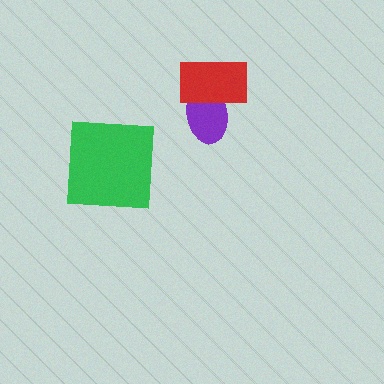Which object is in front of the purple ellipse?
The red rectangle is in front of the purple ellipse.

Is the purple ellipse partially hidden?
Yes, it is partially covered by another shape.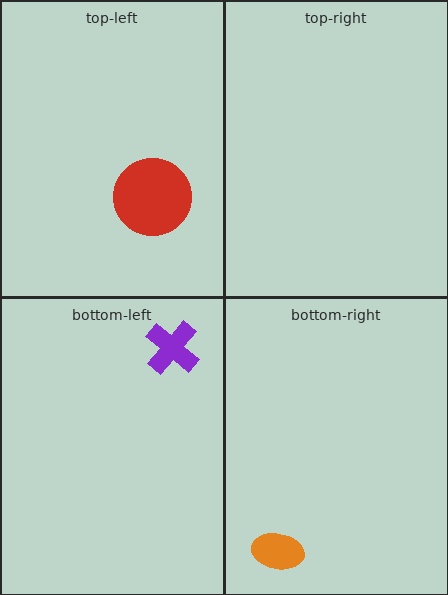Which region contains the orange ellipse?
The bottom-right region.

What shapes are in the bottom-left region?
The purple cross.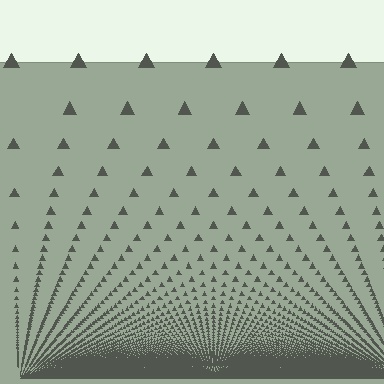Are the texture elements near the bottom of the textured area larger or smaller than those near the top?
Smaller. The gradient is inverted — elements near the bottom are smaller and denser.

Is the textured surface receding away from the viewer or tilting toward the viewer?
The surface appears to tilt toward the viewer. Texture elements get larger and sparser toward the top.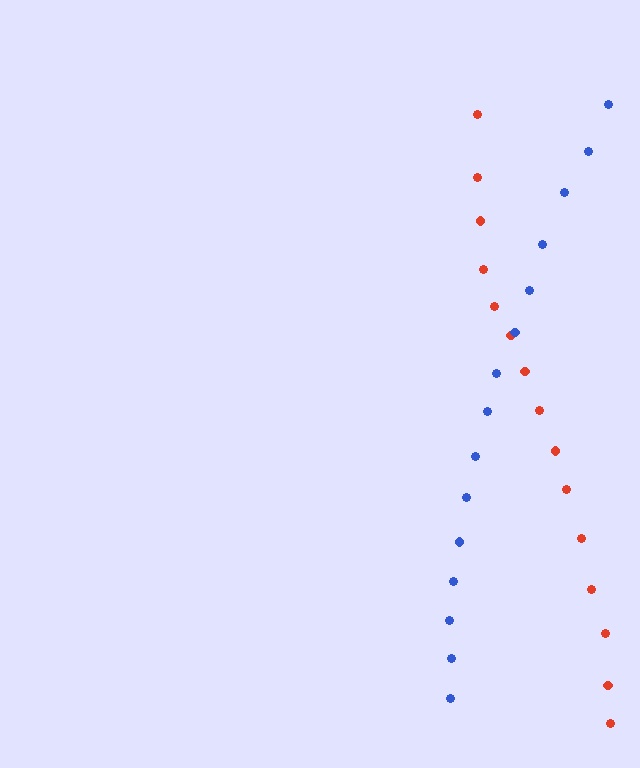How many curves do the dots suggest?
There are 2 distinct paths.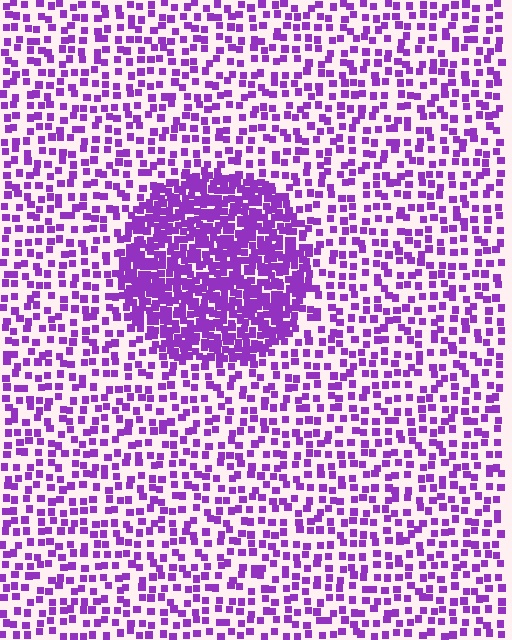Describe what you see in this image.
The image contains small purple elements arranged at two different densities. A circle-shaped region is visible where the elements are more densely packed than the surrounding area.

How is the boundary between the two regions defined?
The boundary is defined by a change in element density (approximately 2.6x ratio). All elements are the same color, size, and shape.